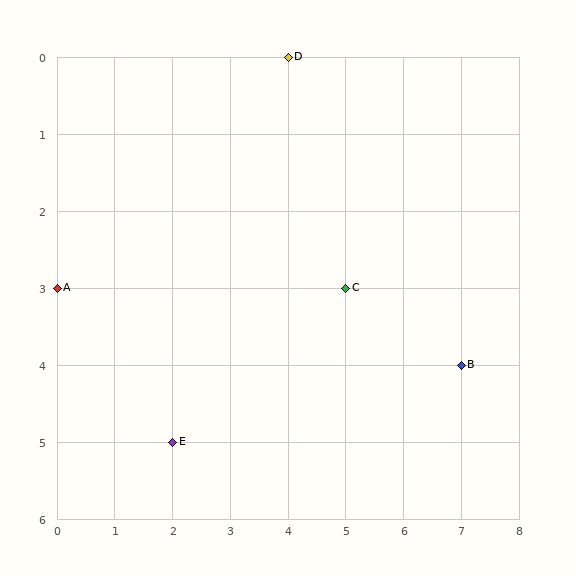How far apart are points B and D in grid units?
Points B and D are 3 columns and 4 rows apart (about 5.0 grid units diagonally).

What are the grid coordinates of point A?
Point A is at grid coordinates (0, 3).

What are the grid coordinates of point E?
Point E is at grid coordinates (2, 5).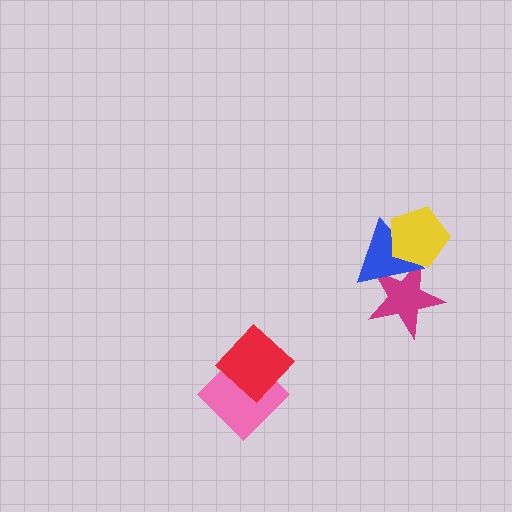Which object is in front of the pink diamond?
The red diamond is in front of the pink diamond.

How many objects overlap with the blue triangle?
2 objects overlap with the blue triangle.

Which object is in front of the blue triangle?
The yellow pentagon is in front of the blue triangle.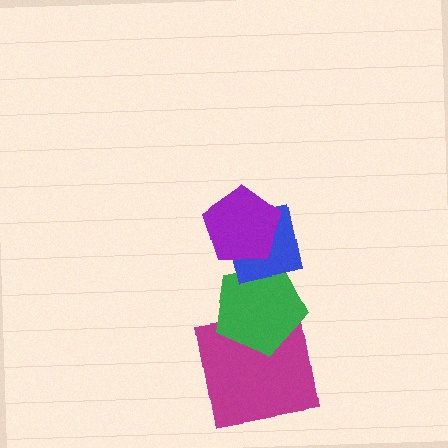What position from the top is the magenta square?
The magenta square is 4th from the top.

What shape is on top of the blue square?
The purple pentagon is on top of the blue square.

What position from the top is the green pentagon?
The green pentagon is 3rd from the top.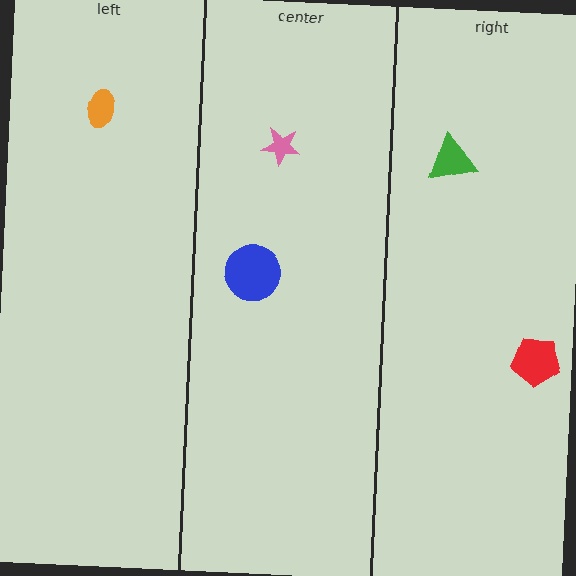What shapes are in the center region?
The blue circle, the pink star.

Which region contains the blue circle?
The center region.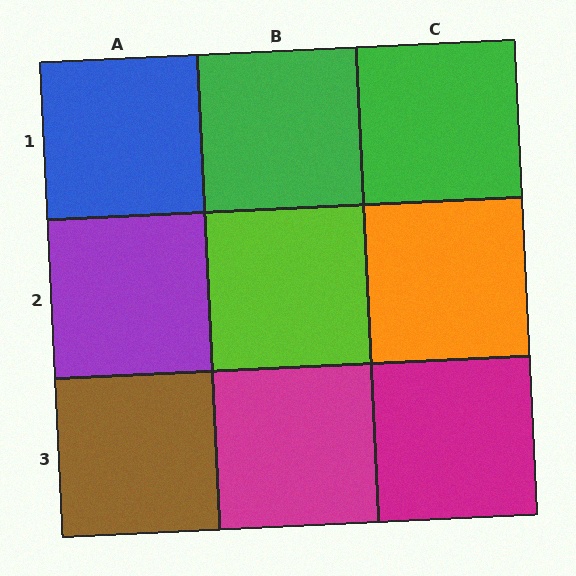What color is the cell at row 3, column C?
Magenta.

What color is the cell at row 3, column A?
Brown.